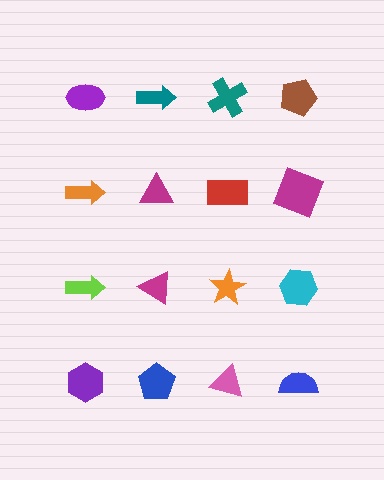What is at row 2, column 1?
An orange arrow.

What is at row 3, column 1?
A lime arrow.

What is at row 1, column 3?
A teal cross.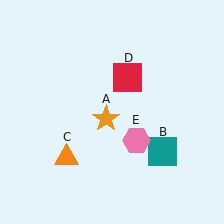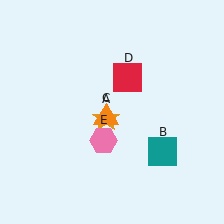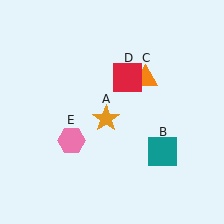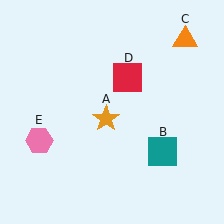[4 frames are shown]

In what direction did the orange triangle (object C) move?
The orange triangle (object C) moved up and to the right.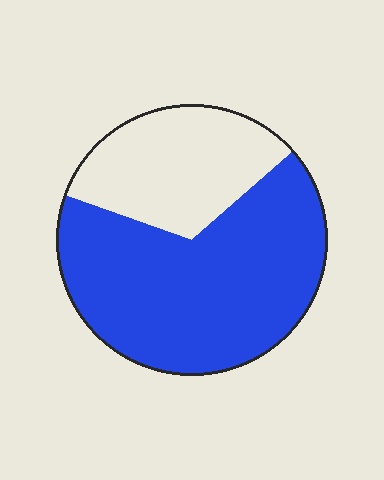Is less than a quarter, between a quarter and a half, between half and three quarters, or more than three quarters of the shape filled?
Between half and three quarters.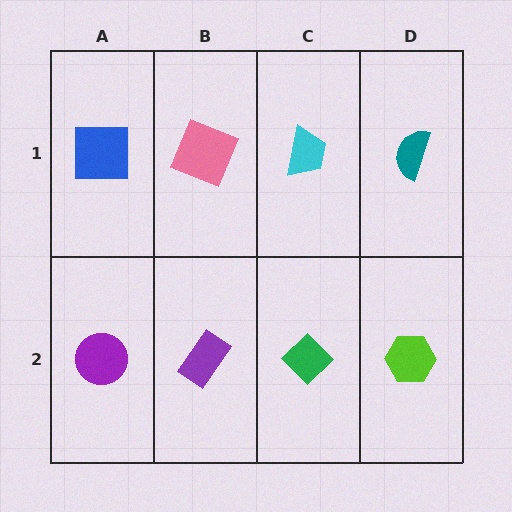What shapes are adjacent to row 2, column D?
A teal semicircle (row 1, column D), a green diamond (row 2, column C).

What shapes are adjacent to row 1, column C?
A green diamond (row 2, column C), a pink square (row 1, column B), a teal semicircle (row 1, column D).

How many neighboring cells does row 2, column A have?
2.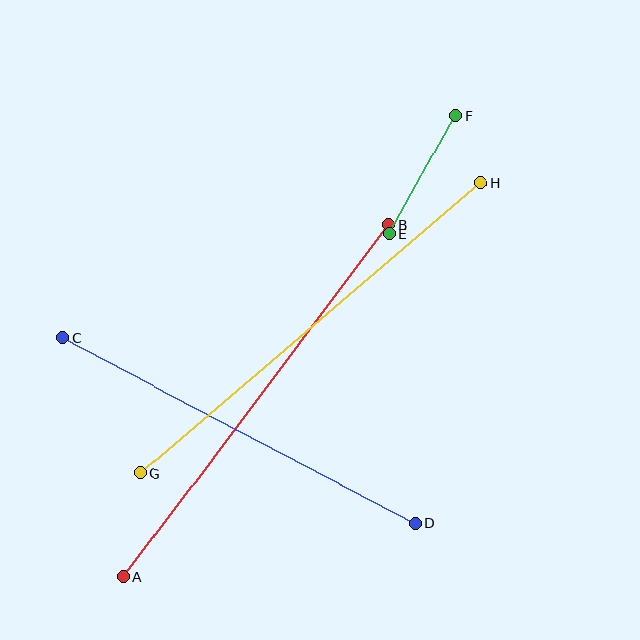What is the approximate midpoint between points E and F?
The midpoint is at approximately (422, 175) pixels.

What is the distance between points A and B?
The distance is approximately 441 pixels.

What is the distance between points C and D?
The distance is approximately 399 pixels.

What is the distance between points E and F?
The distance is approximately 135 pixels.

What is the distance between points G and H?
The distance is approximately 448 pixels.